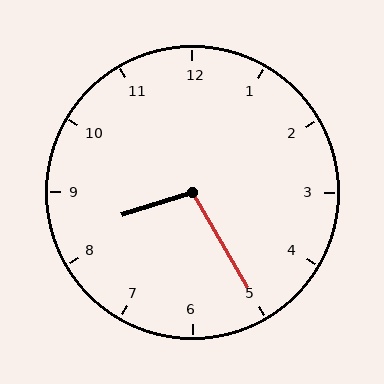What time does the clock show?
8:25.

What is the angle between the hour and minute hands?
Approximately 102 degrees.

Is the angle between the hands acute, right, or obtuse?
It is obtuse.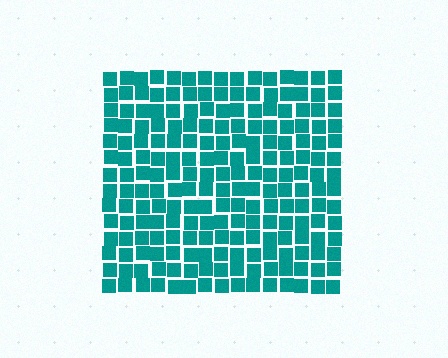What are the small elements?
The small elements are squares.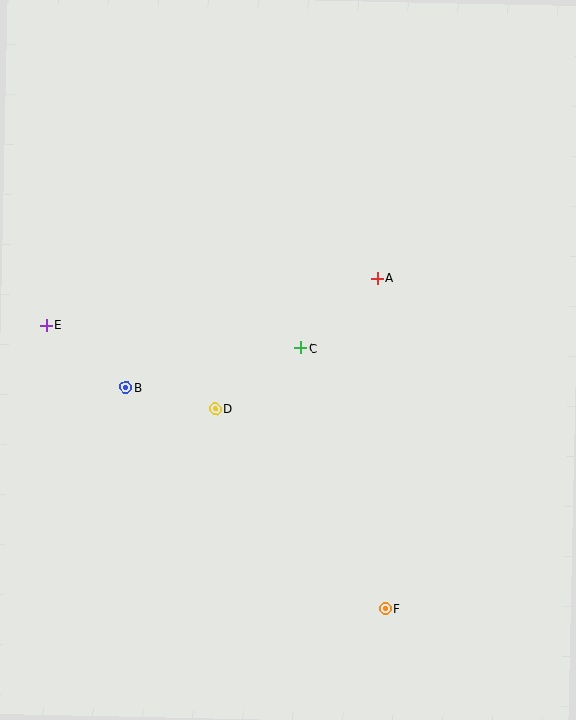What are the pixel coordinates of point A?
Point A is at (377, 278).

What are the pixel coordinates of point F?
Point F is at (385, 609).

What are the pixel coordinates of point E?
Point E is at (46, 325).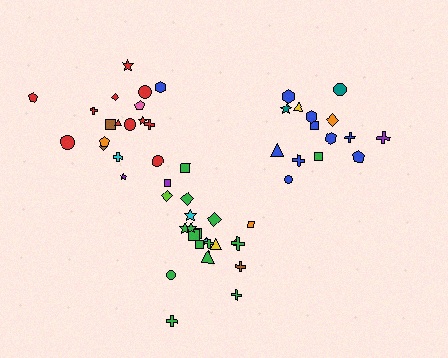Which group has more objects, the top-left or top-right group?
The top-left group.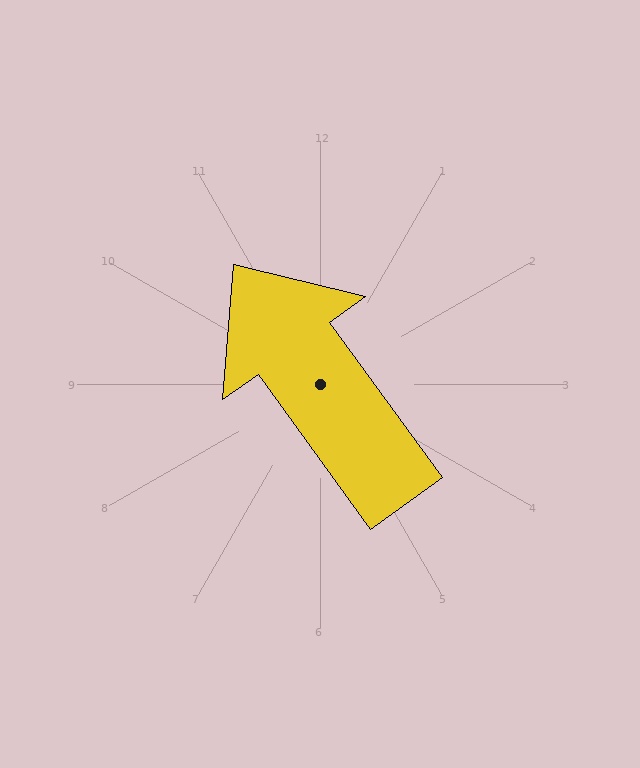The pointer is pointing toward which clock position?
Roughly 11 o'clock.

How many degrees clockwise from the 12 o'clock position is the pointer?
Approximately 324 degrees.